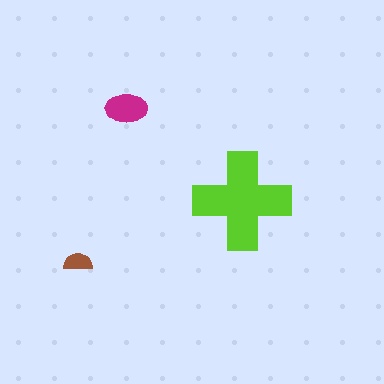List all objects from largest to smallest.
The lime cross, the magenta ellipse, the brown semicircle.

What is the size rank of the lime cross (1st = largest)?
1st.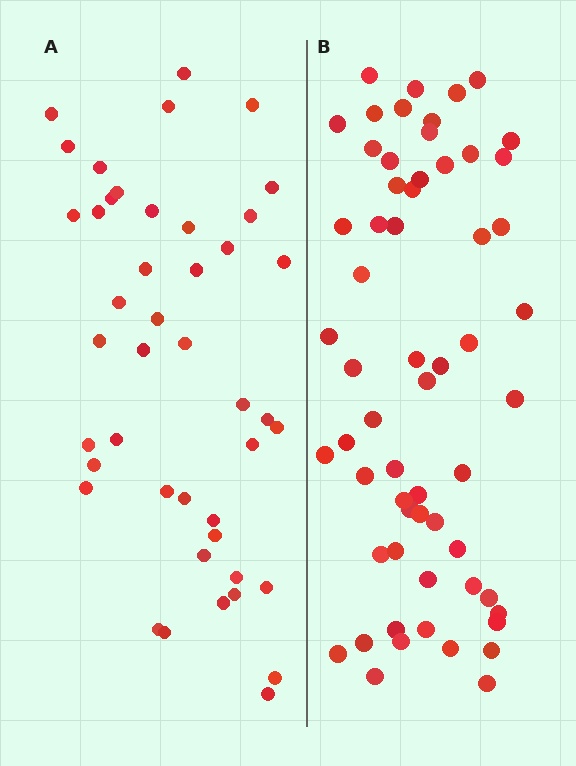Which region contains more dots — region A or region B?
Region B (the right region) has more dots.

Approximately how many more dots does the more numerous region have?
Region B has approximately 15 more dots than region A.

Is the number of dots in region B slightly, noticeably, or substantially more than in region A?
Region B has noticeably more, but not dramatically so. The ratio is roughly 1.4 to 1.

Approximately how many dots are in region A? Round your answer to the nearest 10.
About 40 dots. (The exact count is 44, which rounds to 40.)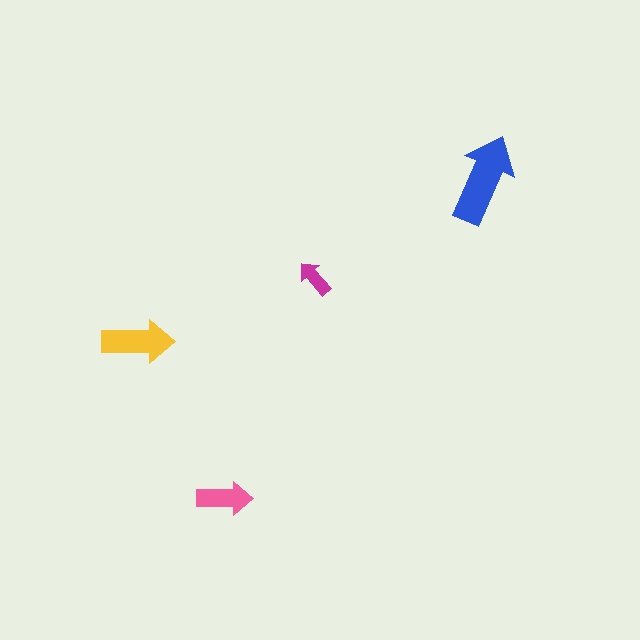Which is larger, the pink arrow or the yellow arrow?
The yellow one.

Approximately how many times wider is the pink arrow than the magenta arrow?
About 1.5 times wider.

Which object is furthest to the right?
The blue arrow is rightmost.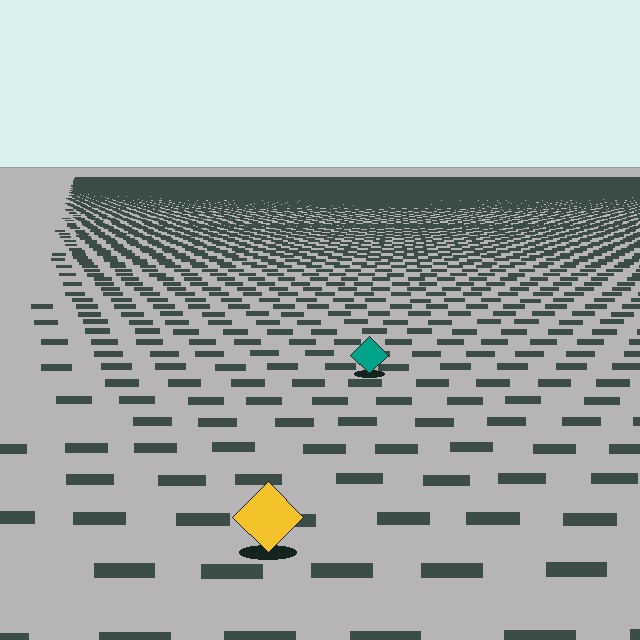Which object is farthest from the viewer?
The teal diamond is farthest from the viewer. It appears smaller and the ground texture around it is denser.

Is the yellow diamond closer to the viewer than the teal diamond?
Yes. The yellow diamond is closer — you can tell from the texture gradient: the ground texture is coarser near it.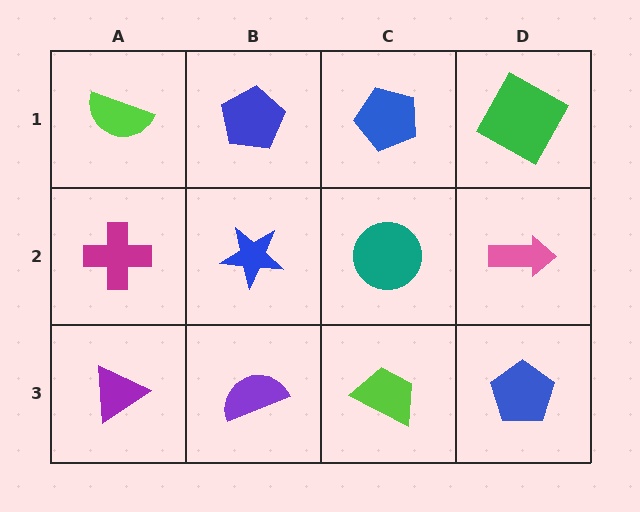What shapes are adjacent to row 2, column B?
A blue pentagon (row 1, column B), a purple semicircle (row 3, column B), a magenta cross (row 2, column A), a teal circle (row 2, column C).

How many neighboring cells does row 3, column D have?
2.